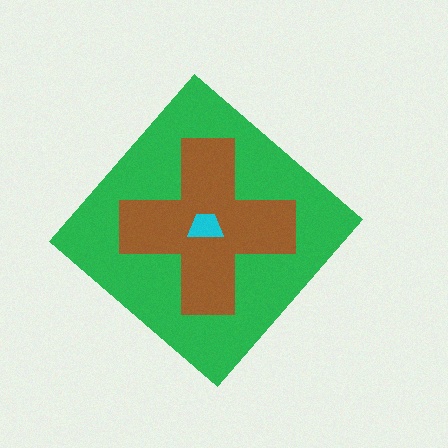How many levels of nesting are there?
3.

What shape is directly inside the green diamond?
The brown cross.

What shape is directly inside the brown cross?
The cyan trapezoid.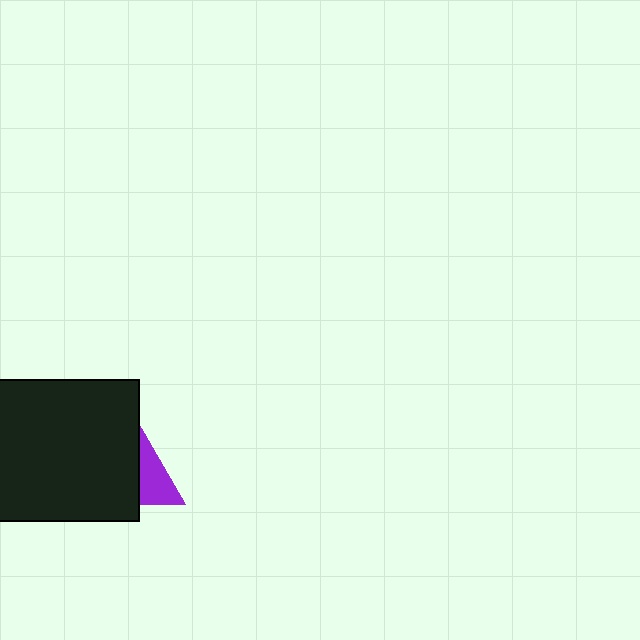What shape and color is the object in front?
The object in front is a black rectangle.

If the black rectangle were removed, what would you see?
You would see the complete purple triangle.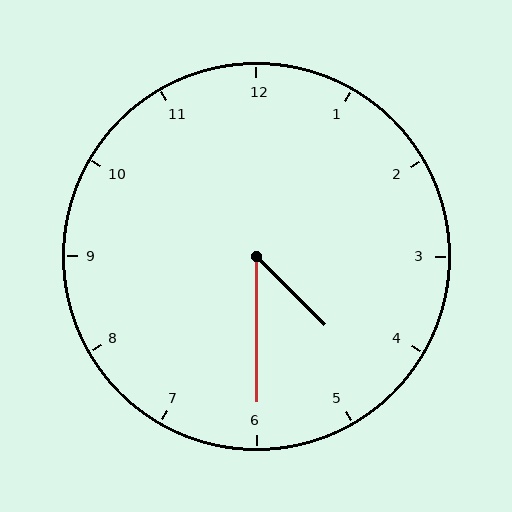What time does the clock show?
4:30.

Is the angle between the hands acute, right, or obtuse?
It is acute.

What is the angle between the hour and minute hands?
Approximately 45 degrees.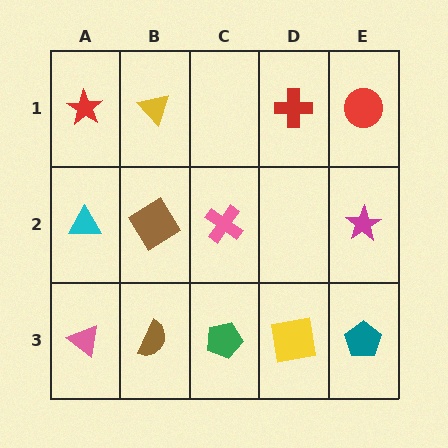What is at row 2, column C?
A pink cross.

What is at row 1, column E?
A red circle.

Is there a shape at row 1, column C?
No, that cell is empty.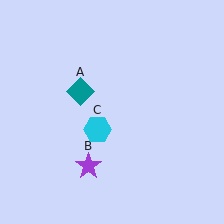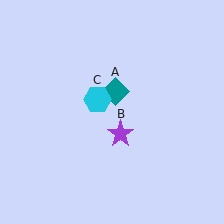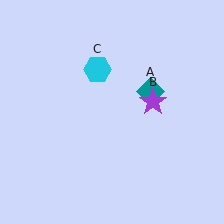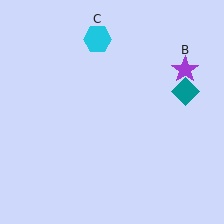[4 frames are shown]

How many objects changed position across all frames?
3 objects changed position: teal diamond (object A), purple star (object B), cyan hexagon (object C).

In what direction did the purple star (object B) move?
The purple star (object B) moved up and to the right.